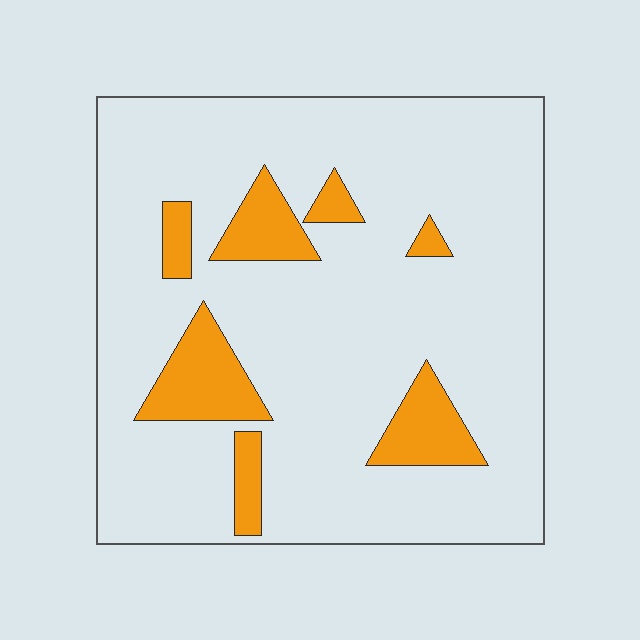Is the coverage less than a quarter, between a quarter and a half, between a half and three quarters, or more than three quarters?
Less than a quarter.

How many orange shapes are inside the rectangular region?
7.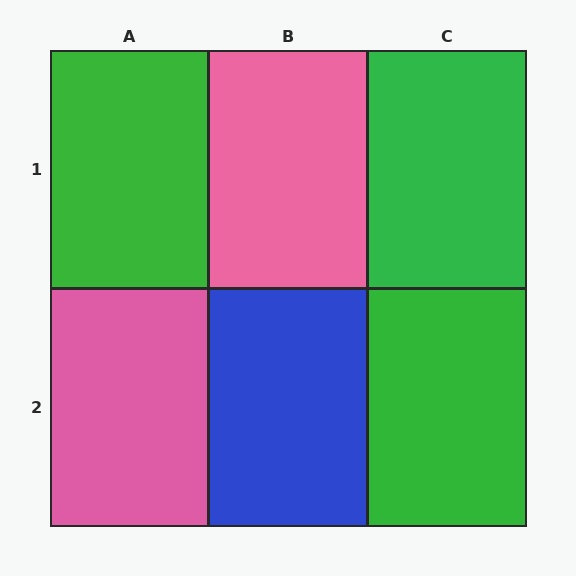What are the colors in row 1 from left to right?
Green, pink, green.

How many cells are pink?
2 cells are pink.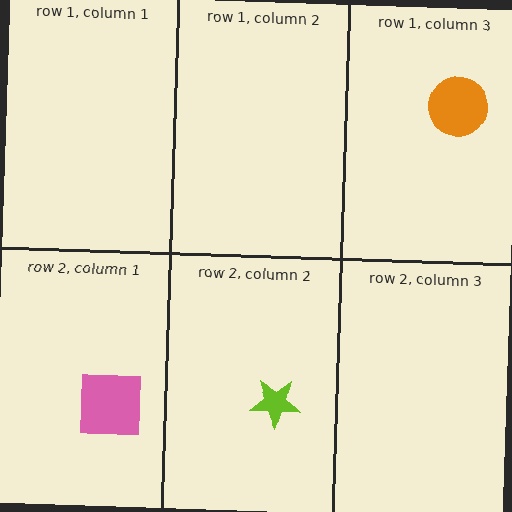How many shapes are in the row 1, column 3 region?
1.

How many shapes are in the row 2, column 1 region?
1.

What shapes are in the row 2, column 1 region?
The pink square.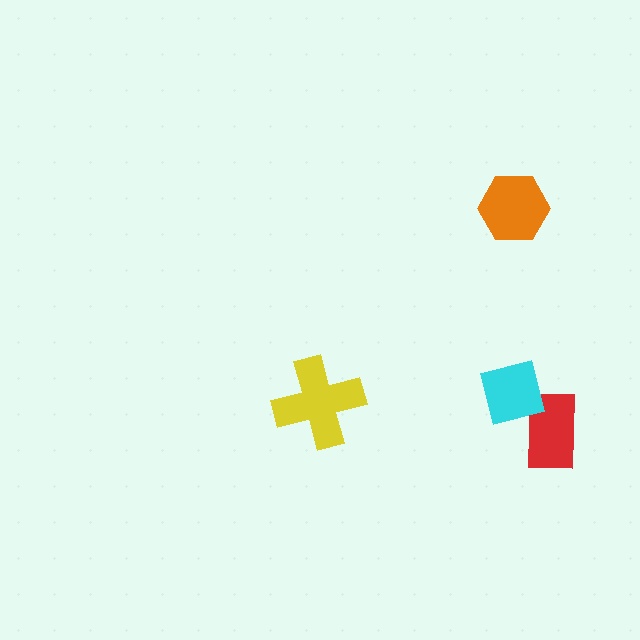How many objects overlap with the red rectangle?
1 object overlaps with the red rectangle.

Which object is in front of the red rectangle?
The cyan square is in front of the red rectangle.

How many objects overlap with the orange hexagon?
0 objects overlap with the orange hexagon.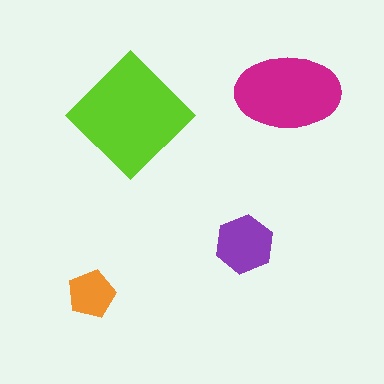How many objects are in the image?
There are 4 objects in the image.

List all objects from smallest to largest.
The orange pentagon, the purple hexagon, the magenta ellipse, the lime diamond.